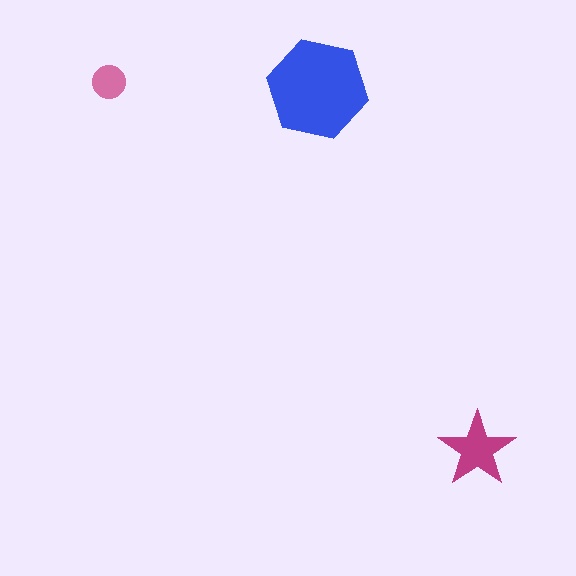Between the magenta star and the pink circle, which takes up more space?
The magenta star.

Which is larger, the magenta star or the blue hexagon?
The blue hexagon.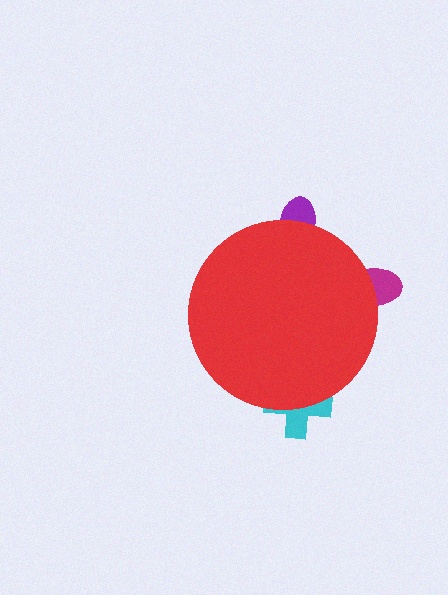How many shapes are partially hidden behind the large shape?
3 shapes are partially hidden.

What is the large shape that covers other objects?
A red circle.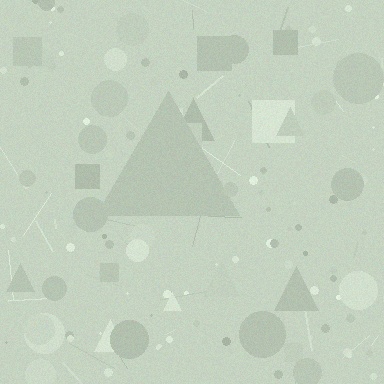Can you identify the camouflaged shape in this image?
The camouflaged shape is a triangle.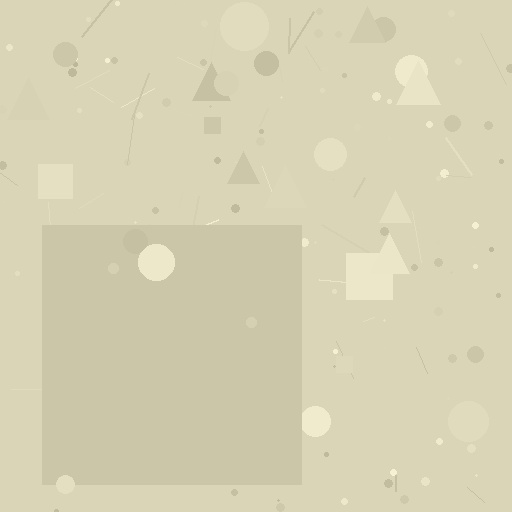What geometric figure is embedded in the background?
A square is embedded in the background.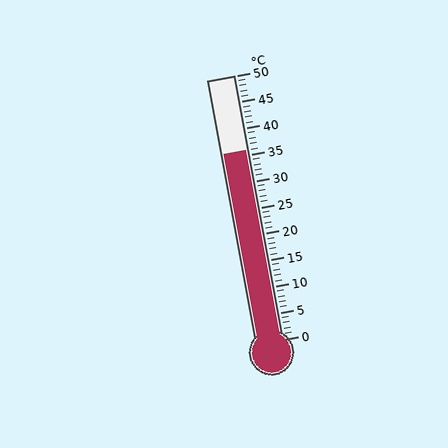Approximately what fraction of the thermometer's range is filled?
The thermometer is filled to approximately 70% of its range.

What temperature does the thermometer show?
The thermometer shows approximately 36°C.